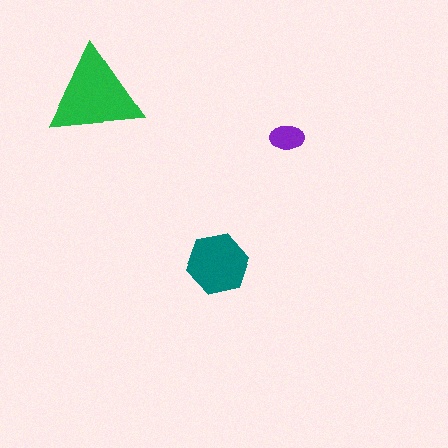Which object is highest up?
The green triangle is topmost.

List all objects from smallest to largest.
The purple ellipse, the teal hexagon, the green triangle.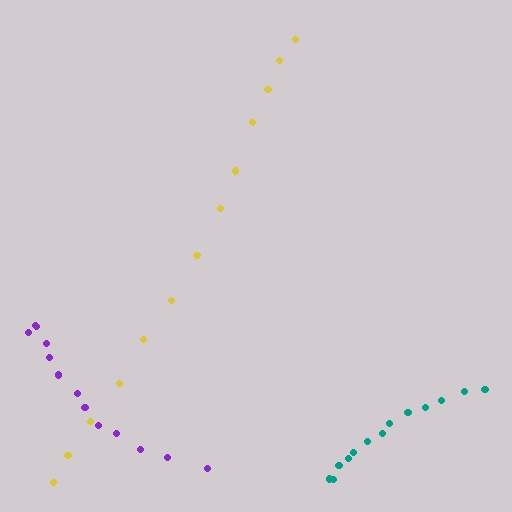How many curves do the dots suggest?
There are 3 distinct paths.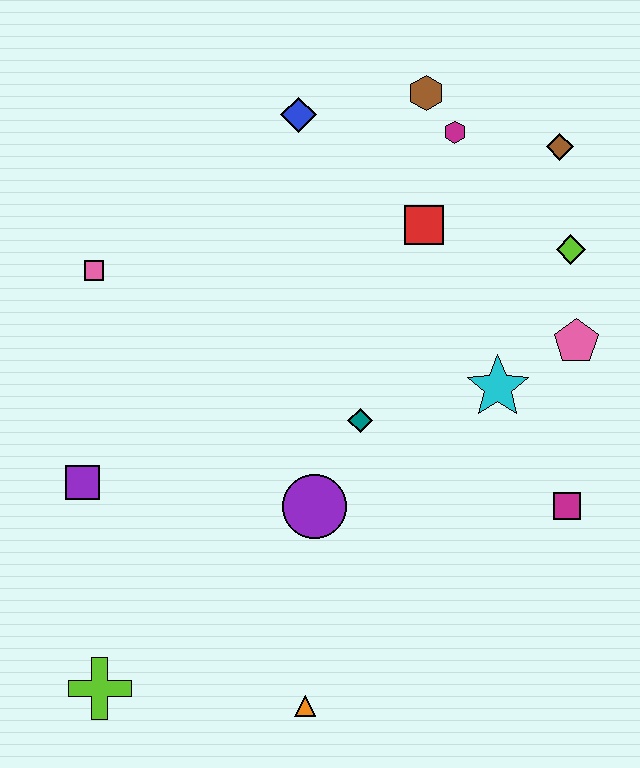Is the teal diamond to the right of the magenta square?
No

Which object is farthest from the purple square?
The brown diamond is farthest from the purple square.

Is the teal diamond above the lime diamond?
No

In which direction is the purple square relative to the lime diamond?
The purple square is to the left of the lime diamond.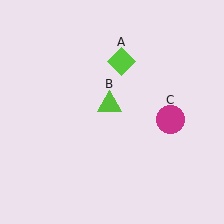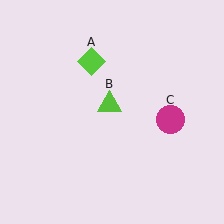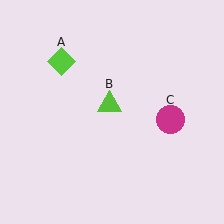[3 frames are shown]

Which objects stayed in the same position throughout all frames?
Lime triangle (object B) and magenta circle (object C) remained stationary.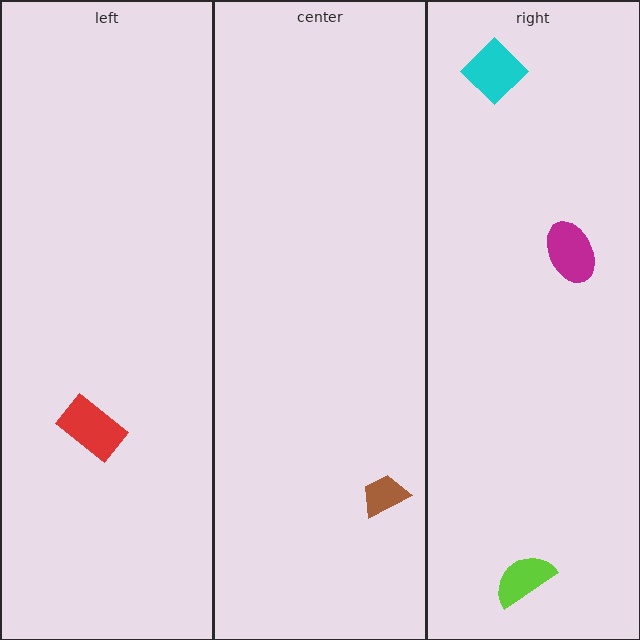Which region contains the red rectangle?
The left region.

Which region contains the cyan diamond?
The right region.